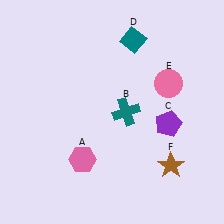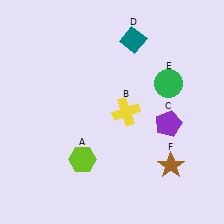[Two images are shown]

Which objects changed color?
A changed from pink to lime. B changed from teal to yellow. E changed from pink to green.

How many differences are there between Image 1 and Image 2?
There are 3 differences between the two images.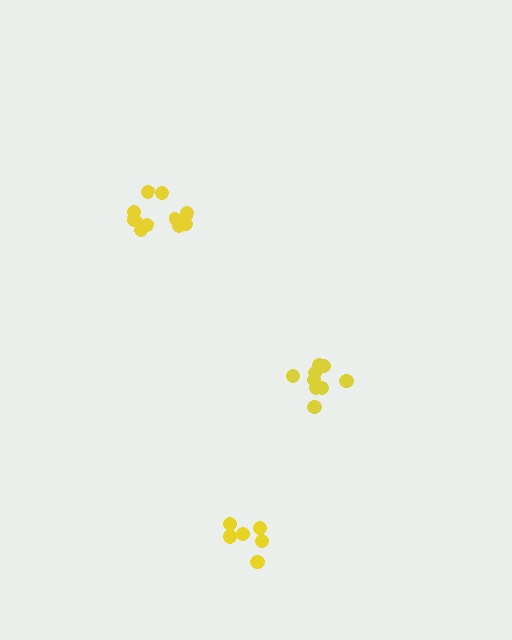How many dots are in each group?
Group 1: 9 dots, Group 2: 11 dots, Group 3: 6 dots (26 total).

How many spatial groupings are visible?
There are 3 spatial groupings.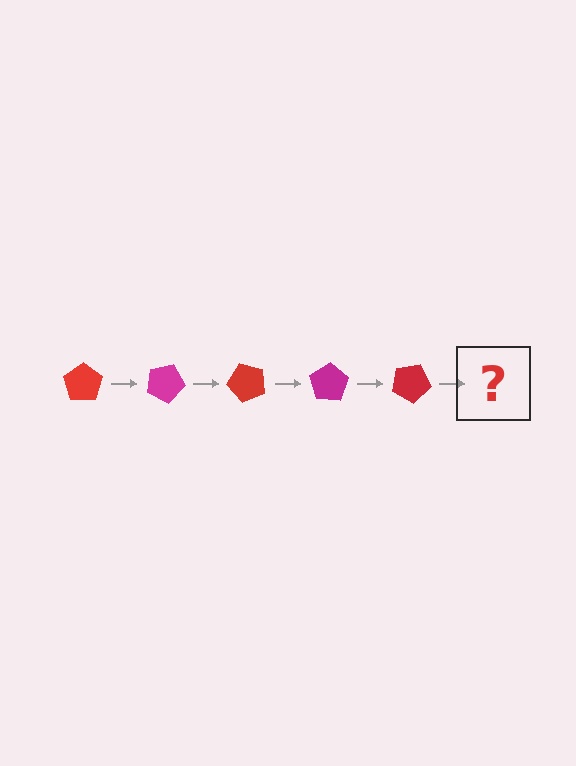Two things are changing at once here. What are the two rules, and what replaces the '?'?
The two rules are that it rotates 25 degrees each step and the color cycles through red and magenta. The '?' should be a magenta pentagon, rotated 125 degrees from the start.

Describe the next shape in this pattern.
It should be a magenta pentagon, rotated 125 degrees from the start.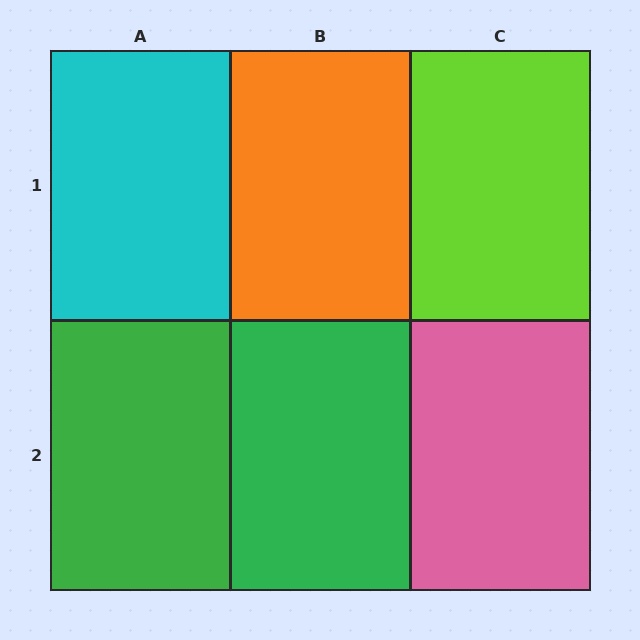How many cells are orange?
1 cell is orange.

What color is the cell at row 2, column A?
Green.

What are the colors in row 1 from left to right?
Cyan, orange, lime.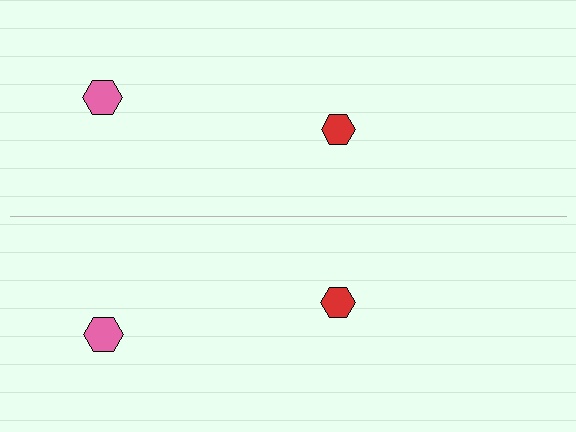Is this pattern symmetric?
Yes, this pattern has bilateral (reflection) symmetry.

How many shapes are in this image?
There are 4 shapes in this image.